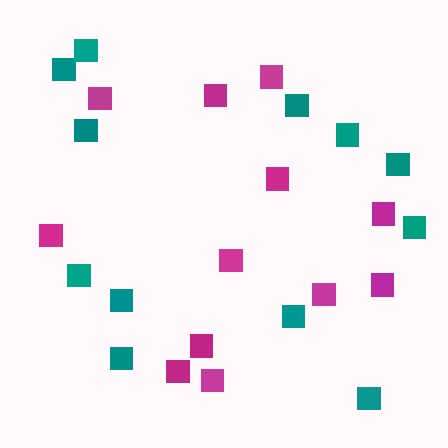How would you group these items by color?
There are 2 groups: one group of teal squares (12) and one group of magenta squares (12).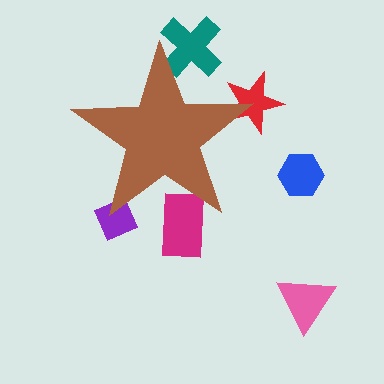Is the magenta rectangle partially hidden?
Yes, the magenta rectangle is partially hidden behind the brown star.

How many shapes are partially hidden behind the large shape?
4 shapes are partially hidden.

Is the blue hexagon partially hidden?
No, the blue hexagon is fully visible.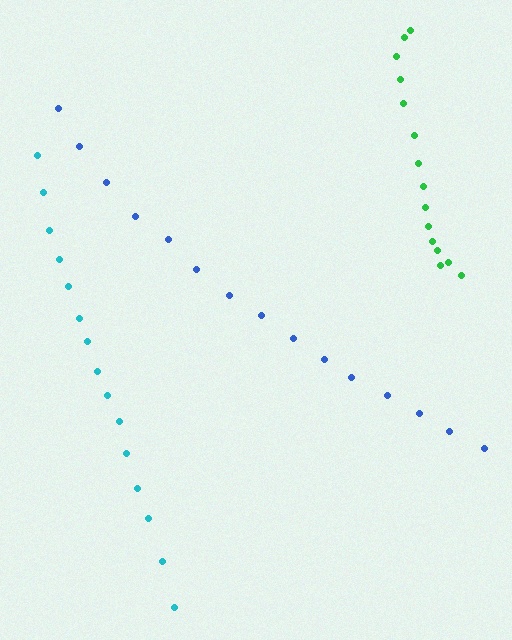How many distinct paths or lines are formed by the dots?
There are 3 distinct paths.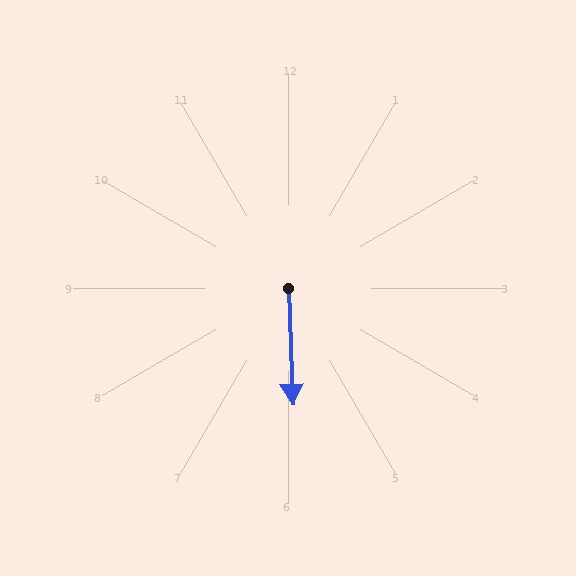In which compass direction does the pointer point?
South.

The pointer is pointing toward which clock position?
Roughly 6 o'clock.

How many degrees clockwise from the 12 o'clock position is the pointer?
Approximately 178 degrees.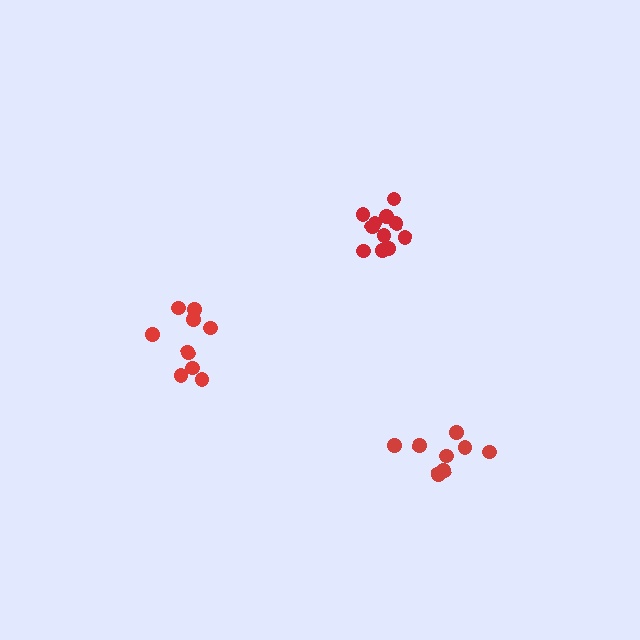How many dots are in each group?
Group 1: 11 dots, Group 2: 8 dots, Group 3: 9 dots (28 total).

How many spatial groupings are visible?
There are 3 spatial groupings.